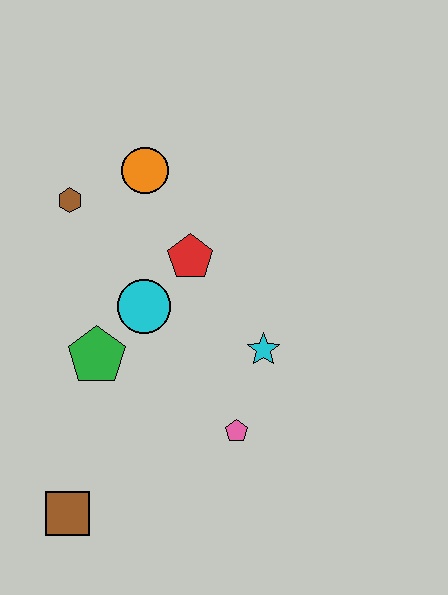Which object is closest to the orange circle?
The brown hexagon is closest to the orange circle.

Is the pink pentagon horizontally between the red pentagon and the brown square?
No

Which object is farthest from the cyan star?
The brown square is farthest from the cyan star.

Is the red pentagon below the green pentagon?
No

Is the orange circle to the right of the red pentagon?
No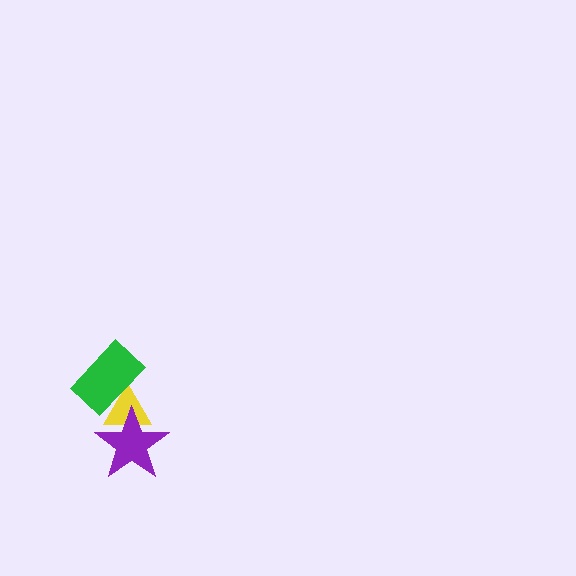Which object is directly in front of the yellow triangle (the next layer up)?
The green rectangle is directly in front of the yellow triangle.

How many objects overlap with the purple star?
1 object overlaps with the purple star.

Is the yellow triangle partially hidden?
Yes, it is partially covered by another shape.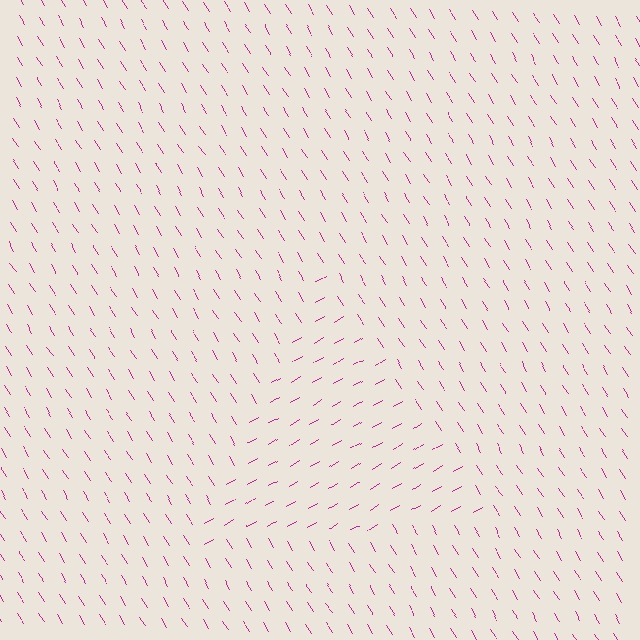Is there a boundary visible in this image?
Yes, there is a texture boundary formed by a change in line orientation.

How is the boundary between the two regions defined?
The boundary is defined purely by a change in line orientation (approximately 88 degrees difference). All lines are the same color and thickness.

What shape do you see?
I see a triangle.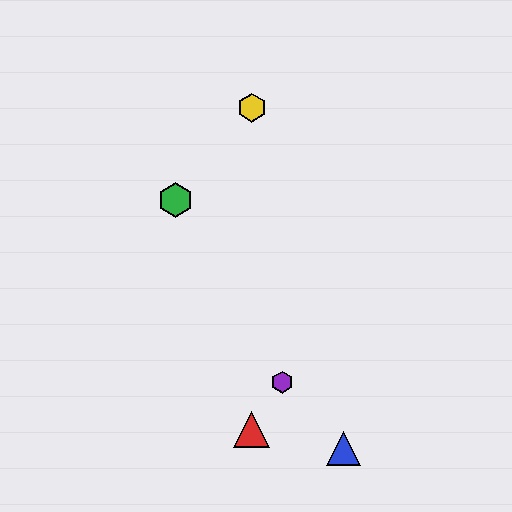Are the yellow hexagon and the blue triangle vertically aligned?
No, the yellow hexagon is at x≈252 and the blue triangle is at x≈344.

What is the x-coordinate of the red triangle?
The red triangle is at x≈252.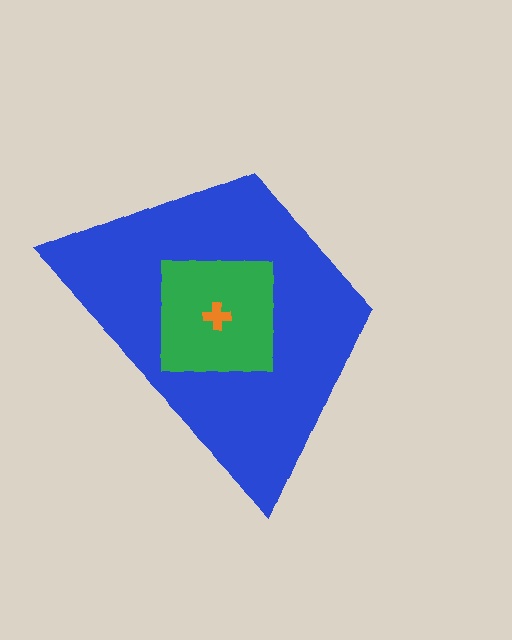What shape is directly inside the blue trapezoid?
The green square.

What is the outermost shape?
The blue trapezoid.